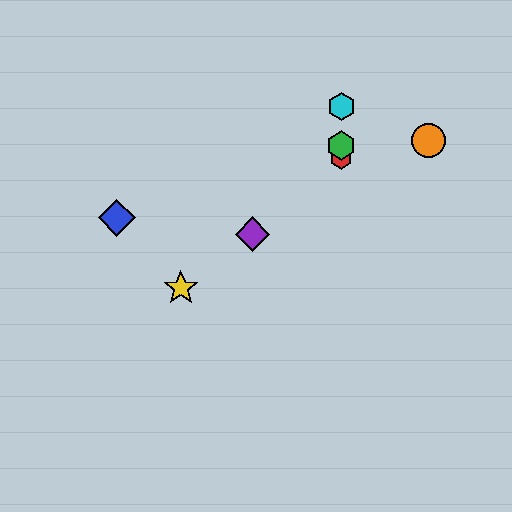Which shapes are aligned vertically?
The red hexagon, the green hexagon, the cyan hexagon are aligned vertically.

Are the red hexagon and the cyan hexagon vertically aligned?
Yes, both are at x≈341.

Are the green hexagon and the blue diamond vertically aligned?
No, the green hexagon is at x≈341 and the blue diamond is at x≈117.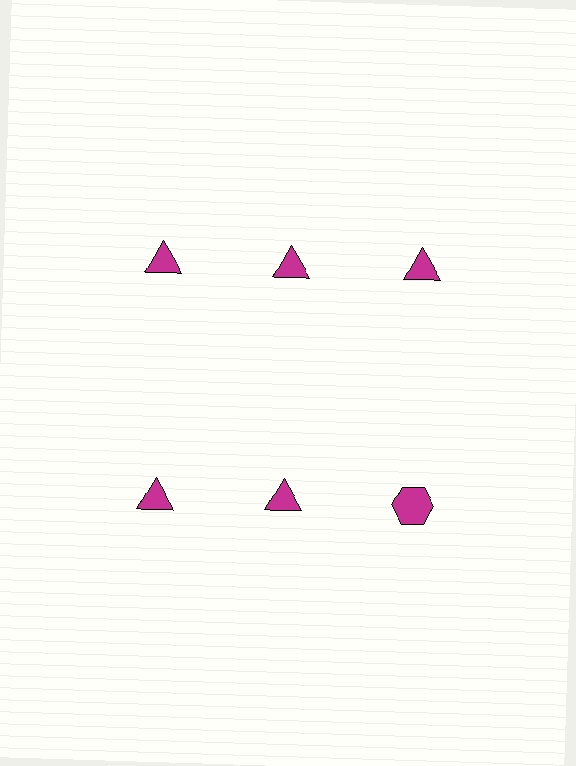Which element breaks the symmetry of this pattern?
The magenta hexagon in the second row, center column breaks the symmetry. All other shapes are magenta triangles.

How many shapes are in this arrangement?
There are 6 shapes arranged in a grid pattern.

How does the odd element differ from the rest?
It has a different shape: hexagon instead of triangle.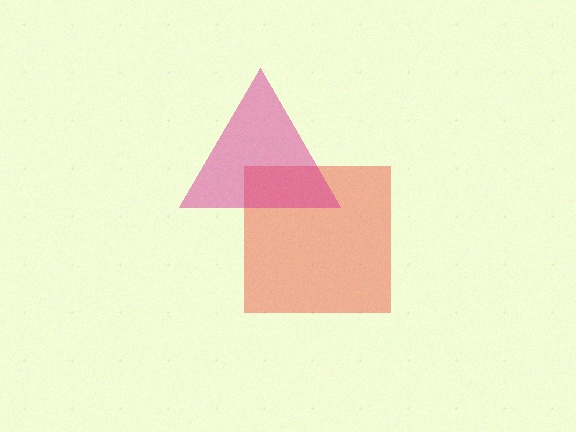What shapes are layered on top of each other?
The layered shapes are: a red square, a magenta triangle.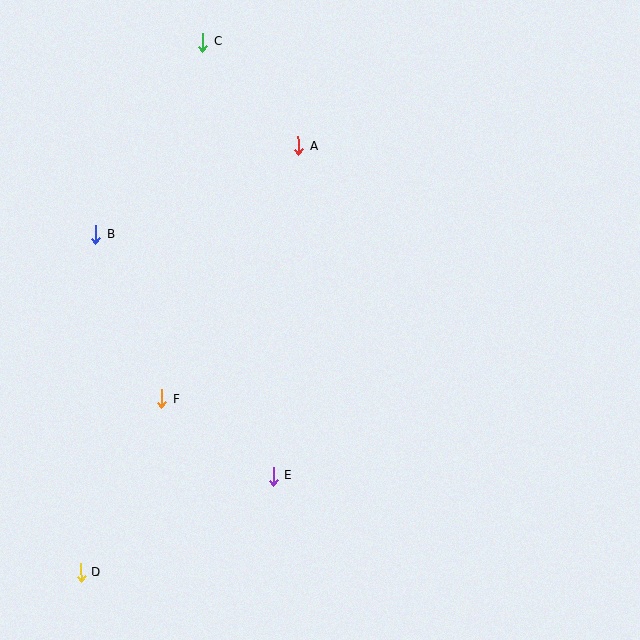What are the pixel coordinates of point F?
Point F is at (162, 399).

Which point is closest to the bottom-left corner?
Point D is closest to the bottom-left corner.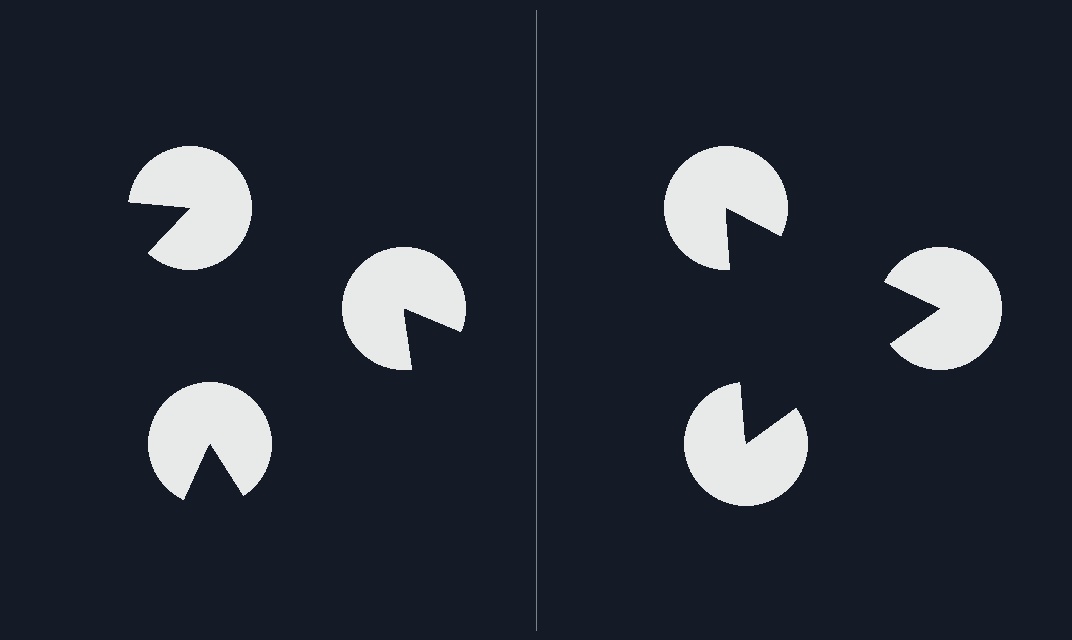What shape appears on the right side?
An illusory triangle.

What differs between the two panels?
The pac-man discs are positioned identically on both sides; only the wedge orientations differ. On the right they align to a triangle; on the left they are misaligned.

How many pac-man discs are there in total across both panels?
6 — 3 on each side.